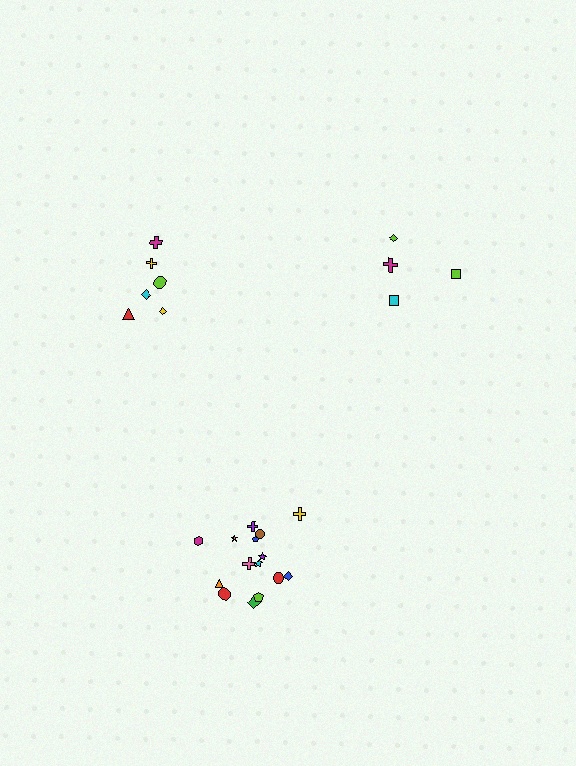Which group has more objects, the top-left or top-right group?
The top-left group.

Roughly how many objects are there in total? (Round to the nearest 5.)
Roughly 25 objects in total.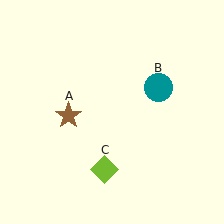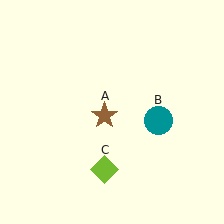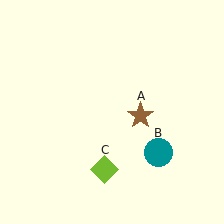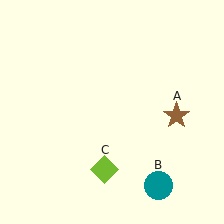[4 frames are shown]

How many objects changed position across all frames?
2 objects changed position: brown star (object A), teal circle (object B).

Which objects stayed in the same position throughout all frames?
Lime diamond (object C) remained stationary.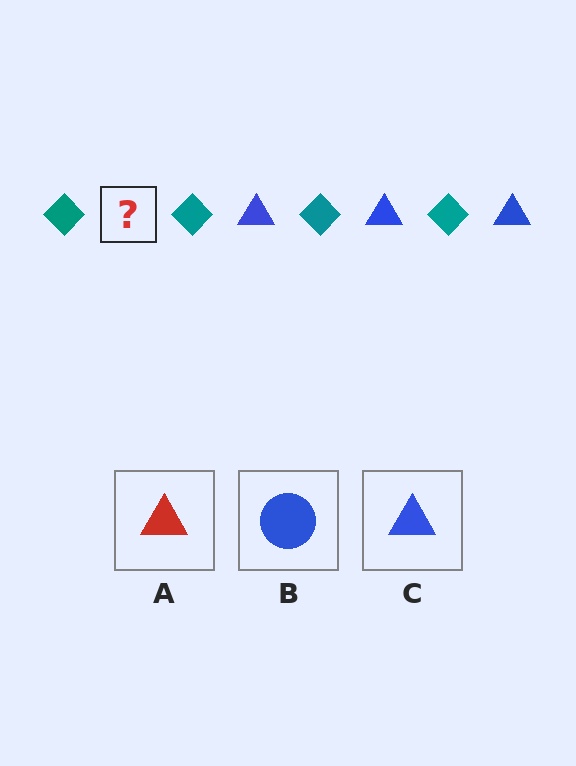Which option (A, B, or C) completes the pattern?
C.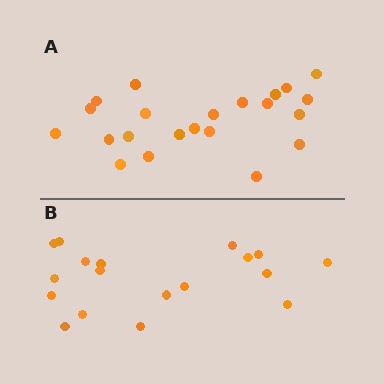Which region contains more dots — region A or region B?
Region A (the top region) has more dots.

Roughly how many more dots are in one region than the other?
Region A has about 4 more dots than region B.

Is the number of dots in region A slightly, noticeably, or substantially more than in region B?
Region A has only slightly more — the two regions are fairly close. The ratio is roughly 1.2 to 1.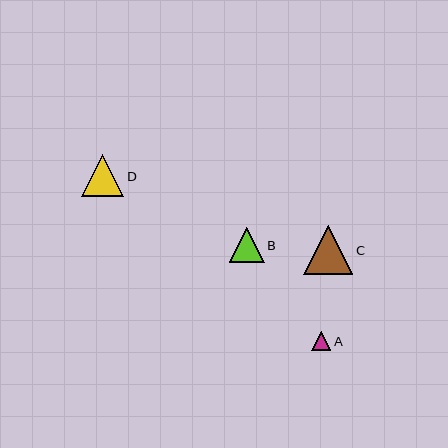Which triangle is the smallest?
Triangle A is the smallest with a size of approximately 19 pixels.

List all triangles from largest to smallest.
From largest to smallest: C, D, B, A.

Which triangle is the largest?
Triangle C is the largest with a size of approximately 49 pixels.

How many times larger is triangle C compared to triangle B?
Triangle C is approximately 1.4 times the size of triangle B.